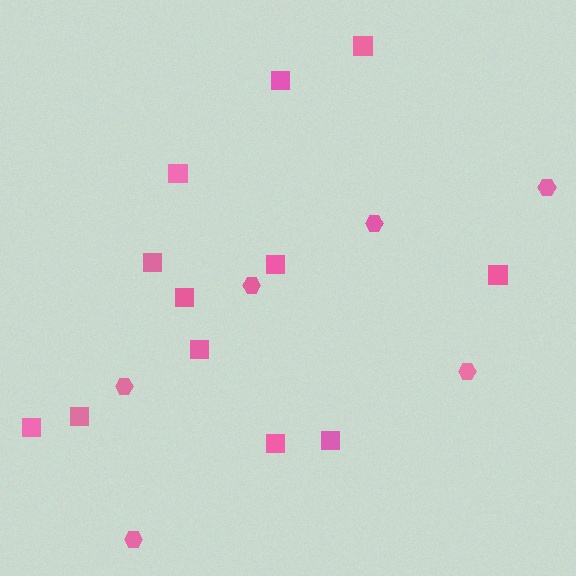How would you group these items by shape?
There are 2 groups: one group of squares (12) and one group of hexagons (6).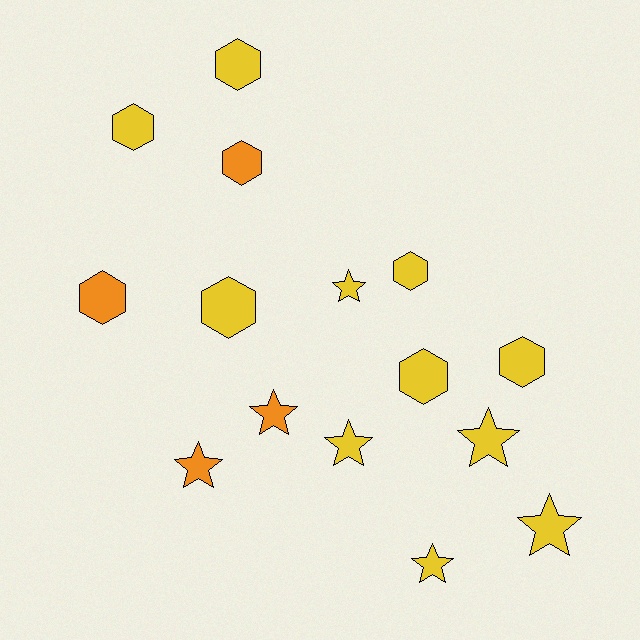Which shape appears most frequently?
Hexagon, with 8 objects.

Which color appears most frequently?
Yellow, with 11 objects.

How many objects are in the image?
There are 15 objects.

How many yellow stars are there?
There are 5 yellow stars.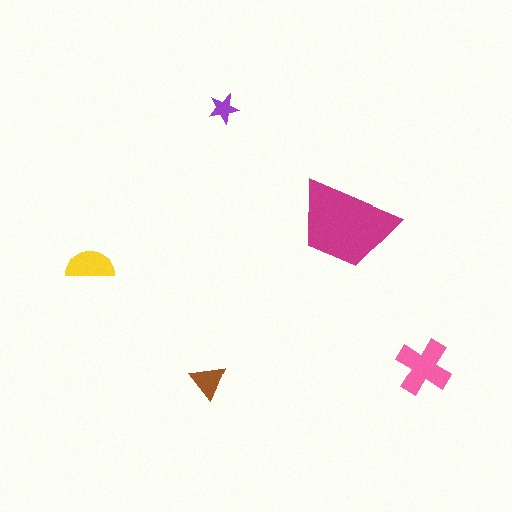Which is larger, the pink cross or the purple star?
The pink cross.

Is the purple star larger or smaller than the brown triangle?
Smaller.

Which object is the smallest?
The purple star.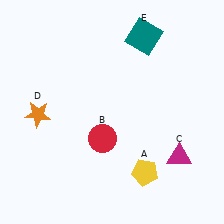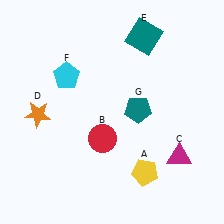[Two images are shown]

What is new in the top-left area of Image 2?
A cyan pentagon (F) was added in the top-left area of Image 2.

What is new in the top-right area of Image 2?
A teal pentagon (G) was added in the top-right area of Image 2.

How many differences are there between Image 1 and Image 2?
There are 2 differences between the two images.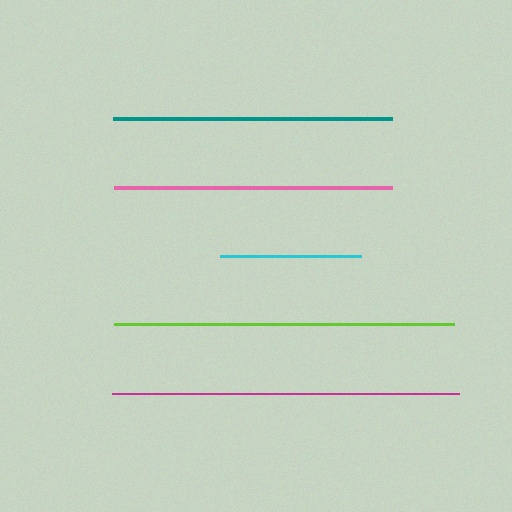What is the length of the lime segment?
The lime segment is approximately 339 pixels long.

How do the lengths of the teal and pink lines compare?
The teal and pink lines are approximately the same length.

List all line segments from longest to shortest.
From longest to shortest: magenta, lime, teal, pink, cyan.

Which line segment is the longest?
The magenta line is the longest at approximately 346 pixels.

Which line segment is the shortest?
The cyan line is the shortest at approximately 141 pixels.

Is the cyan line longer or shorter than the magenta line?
The magenta line is longer than the cyan line.